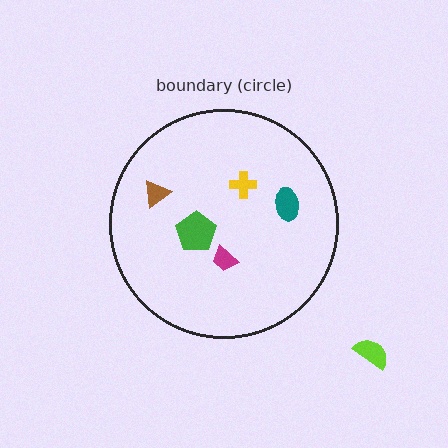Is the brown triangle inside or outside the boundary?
Inside.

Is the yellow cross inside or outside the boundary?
Inside.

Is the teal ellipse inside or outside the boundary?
Inside.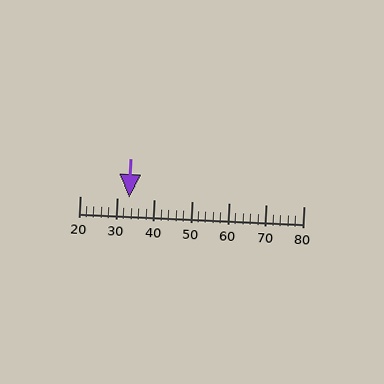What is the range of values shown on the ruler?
The ruler shows values from 20 to 80.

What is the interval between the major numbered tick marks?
The major tick marks are spaced 10 units apart.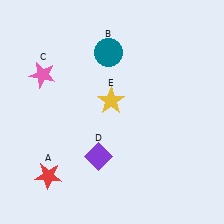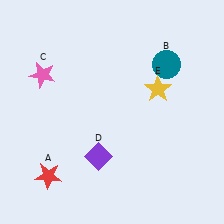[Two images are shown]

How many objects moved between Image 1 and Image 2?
2 objects moved between the two images.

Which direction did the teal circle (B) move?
The teal circle (B) moved right.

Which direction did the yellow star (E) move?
The yellow star (E) moved right.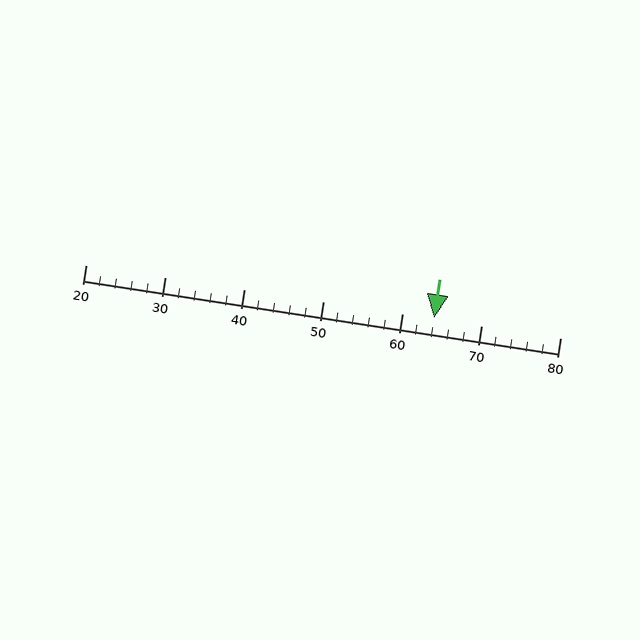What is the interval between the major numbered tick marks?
The major tick marks are spaced 10 units apart.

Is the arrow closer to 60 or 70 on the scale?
The arrow is closer to 60.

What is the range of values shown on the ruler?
The ruler shows values from 20 to 80.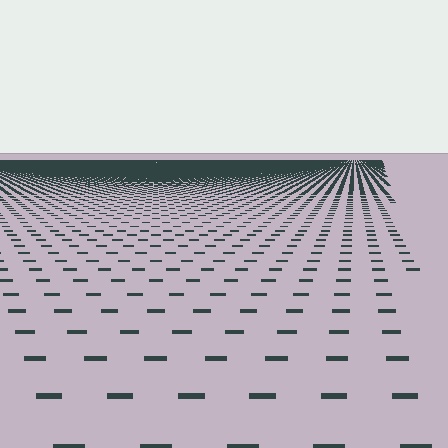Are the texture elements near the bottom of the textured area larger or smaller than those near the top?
Larger. Near the bottom, elements are closer to the viewer and appear at a bigger on-screen size.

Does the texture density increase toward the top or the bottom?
Density increases toward the top.